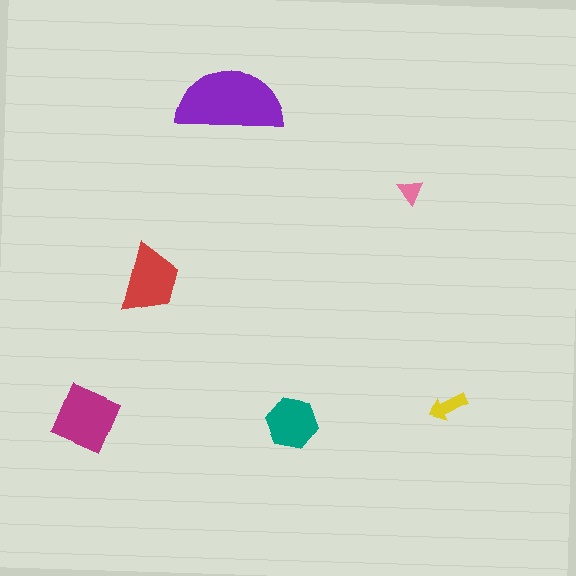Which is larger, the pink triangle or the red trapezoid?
The red trapezoid.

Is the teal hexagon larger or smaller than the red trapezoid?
Smaller.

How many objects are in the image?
There are 6 objects in the image.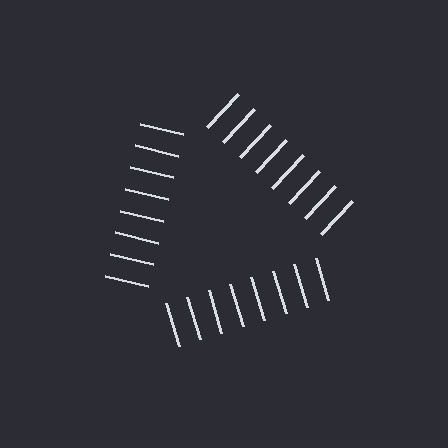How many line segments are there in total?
24 — 8 along each of the 3 edges.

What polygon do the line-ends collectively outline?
An illusory triangle — the line segments terminate on its edges but no continuous stroke is drawn.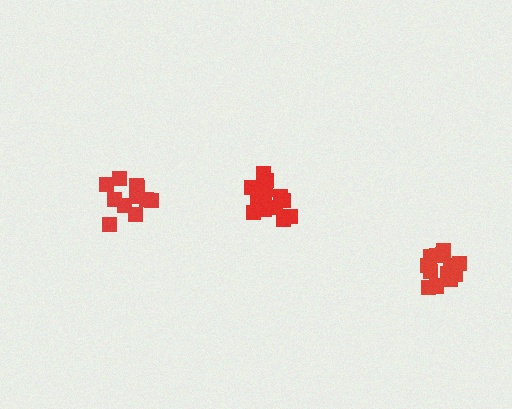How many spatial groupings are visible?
There are 3 spatial groupings.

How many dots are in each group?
Group 1: 14 dots, Group 2: 14 dots, Group 3: 11 dots (39 total).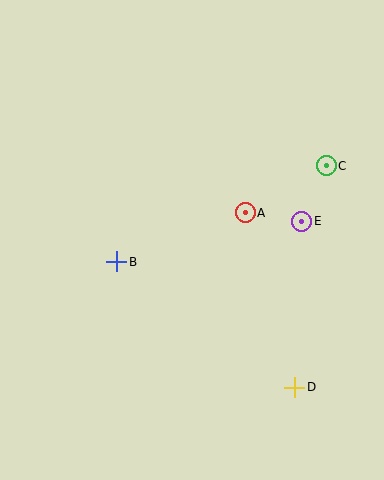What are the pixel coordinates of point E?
Point E is at (301, 221).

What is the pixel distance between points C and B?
The distance between C and B is 231 pixels.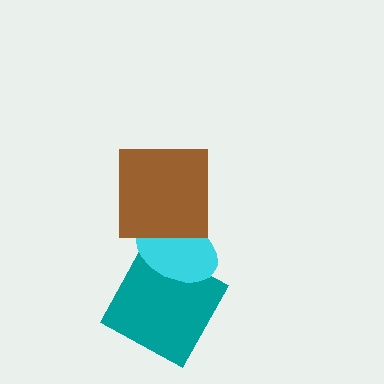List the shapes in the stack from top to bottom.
From top to bottom: the brown square, the cyan ellipse, the teal square.